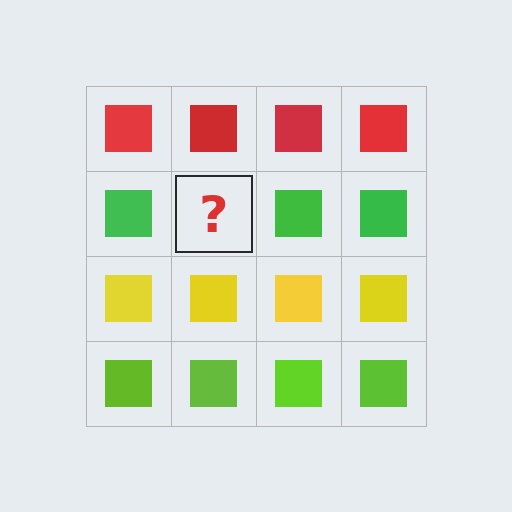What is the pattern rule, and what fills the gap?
The rule is that each row has a consistent color. The gap should be filled with a green square.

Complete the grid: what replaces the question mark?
The question mark should be replaced with a green square.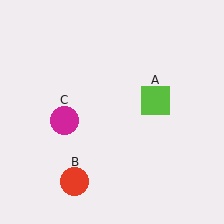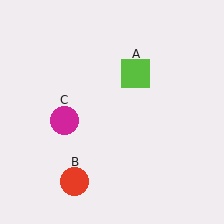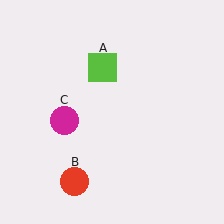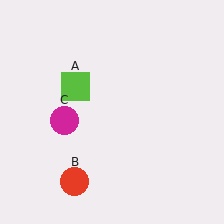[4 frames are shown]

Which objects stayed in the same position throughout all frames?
Red circle (object B) and magenta circle (object C) remained stationary.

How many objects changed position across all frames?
1 object changed position: lime square (object A).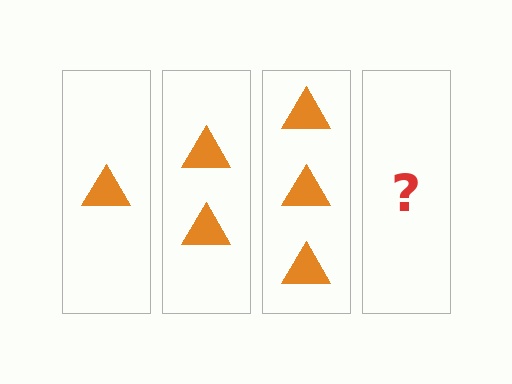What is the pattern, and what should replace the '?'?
The pattern is that each step adds one more triangle. The '?' should be 4 triangles.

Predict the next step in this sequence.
The next step is 4 triangles.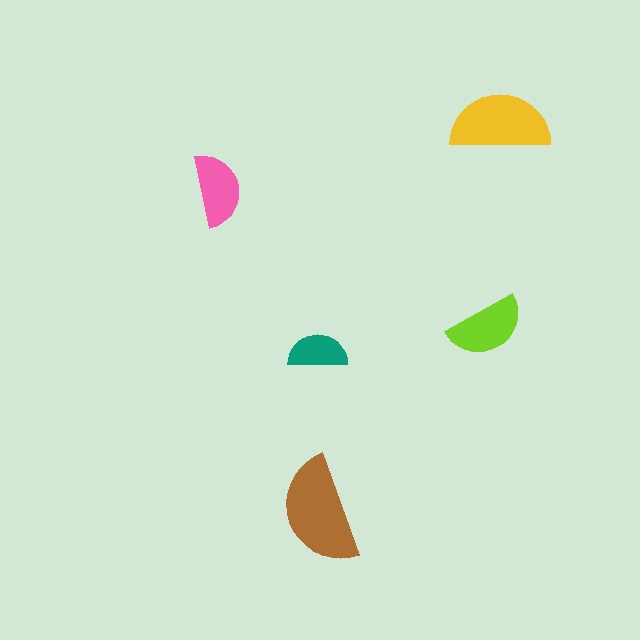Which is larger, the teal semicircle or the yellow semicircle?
The yellow one.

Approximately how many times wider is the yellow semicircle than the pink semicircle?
About 1.5 times wider.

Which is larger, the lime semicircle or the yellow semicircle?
The yellow one.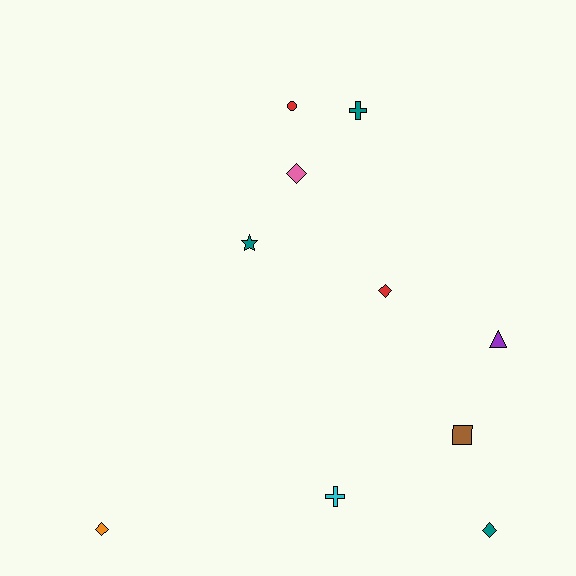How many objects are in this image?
There are 10 objects.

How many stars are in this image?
There is 1 star.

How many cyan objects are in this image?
There is 1 cyan object.